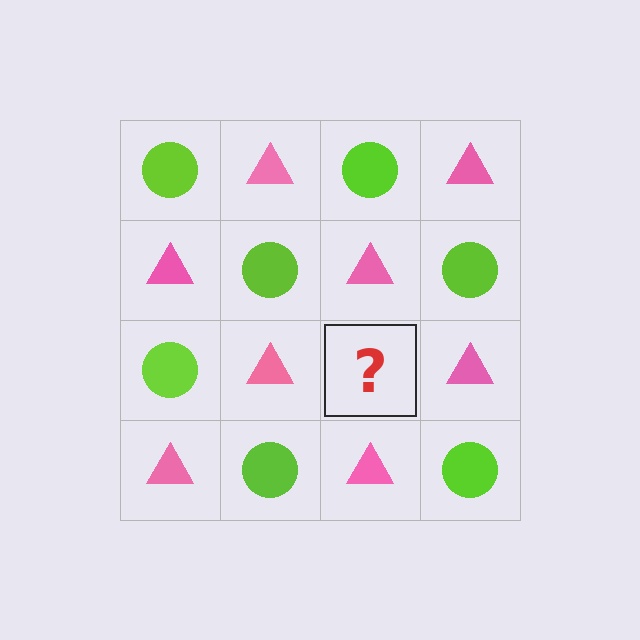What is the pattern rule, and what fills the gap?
The rule is that it alternates lime circle and pink triangle in a checkerboard pattern. The gap should be filled with a lime circle.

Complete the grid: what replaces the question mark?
The question mark should be replaced with a lime circle.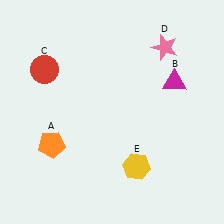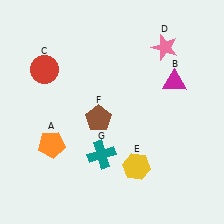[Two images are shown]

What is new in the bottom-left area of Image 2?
A brown pentagon (F) was added in the bottom-left area of Image 2.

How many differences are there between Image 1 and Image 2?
There are 2 differences between the two images.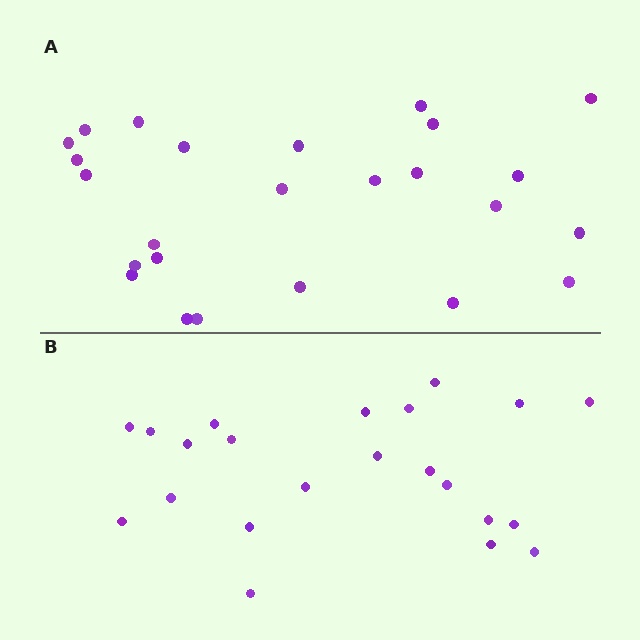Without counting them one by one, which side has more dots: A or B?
Region A (the top region) has more dots.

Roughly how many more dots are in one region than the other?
Region A has just a few more — roughly 2 or 3 more dots than region B.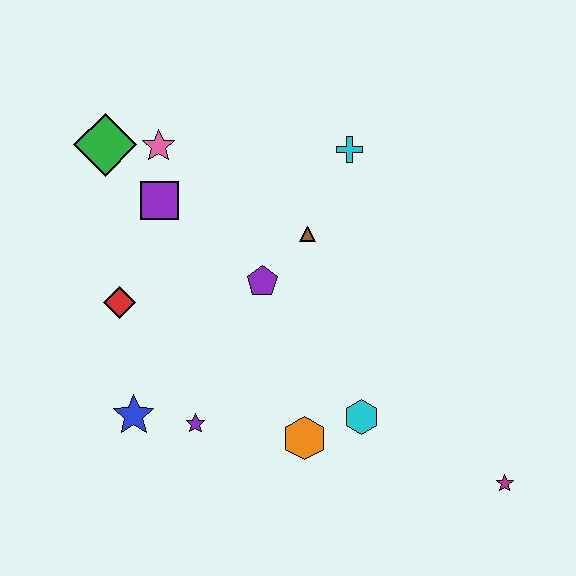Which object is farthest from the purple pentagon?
The magenta star is farthest from the purple pentagon.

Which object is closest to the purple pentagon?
The brown triangle is closest to the purple pentagon.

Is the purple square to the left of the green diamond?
No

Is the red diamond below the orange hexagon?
No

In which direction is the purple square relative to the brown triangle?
The purple square is to the left of the brown triangle.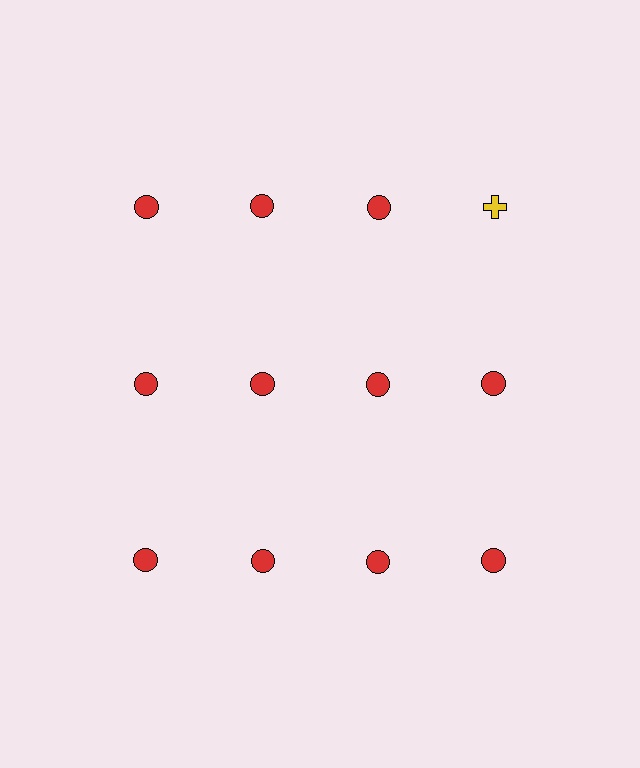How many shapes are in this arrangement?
There are 12 shapes arranged in a grid pattern.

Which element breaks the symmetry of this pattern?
The yellow cross in the top row, second from right column breaks the symmetry. All other shapes are red circles.